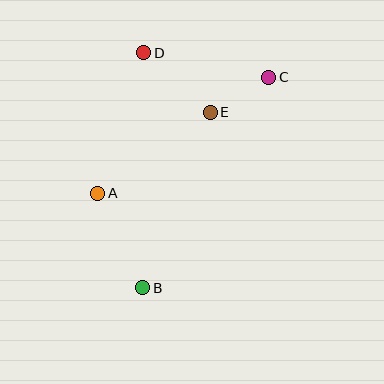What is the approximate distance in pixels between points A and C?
The distance between A and C is approximately 206 pixels.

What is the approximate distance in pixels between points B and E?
The distance between B and E is approximately 188 pixels.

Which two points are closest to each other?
Points C and E are closest to each other.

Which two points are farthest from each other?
Points B and C are farthest from each other.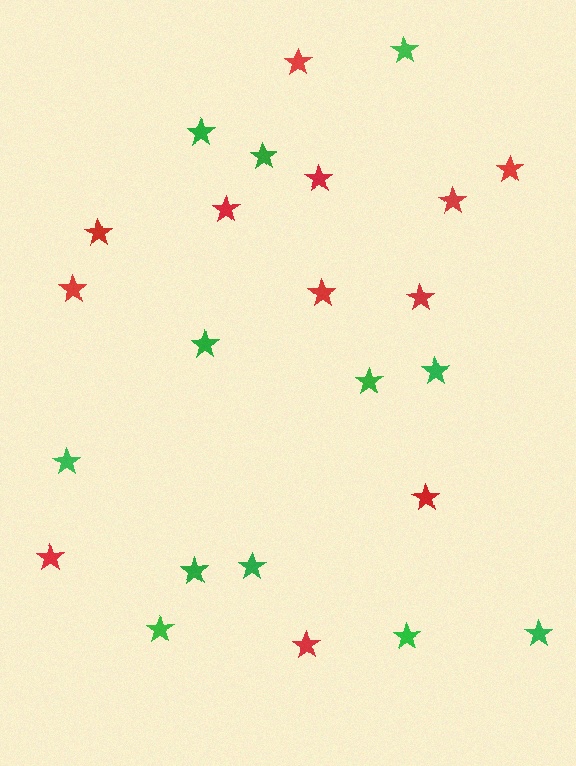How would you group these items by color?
There are 2 groups: one group of green stars (12) and one group of red stars (12).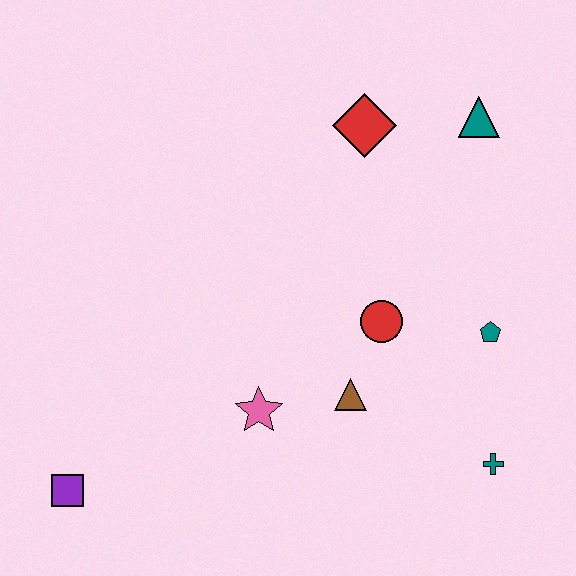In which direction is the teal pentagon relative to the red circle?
The teal pentagon is to the right of the red circle.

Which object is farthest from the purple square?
The teal triangle is farthest from the purple square.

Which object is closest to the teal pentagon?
The red circle is closest to the teal pentagon.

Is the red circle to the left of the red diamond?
No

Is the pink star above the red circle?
No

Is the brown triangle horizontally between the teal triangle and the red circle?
No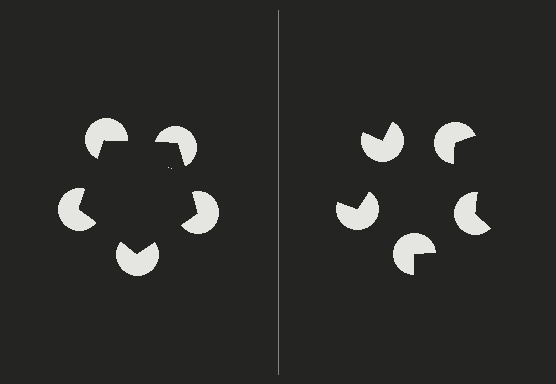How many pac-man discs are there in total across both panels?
10 — 5 on each side.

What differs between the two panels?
The pac-man discs are positioned identically on both sides; only the wedge orientations differ. On the left they align to a pentagon; on the right they are misaligned.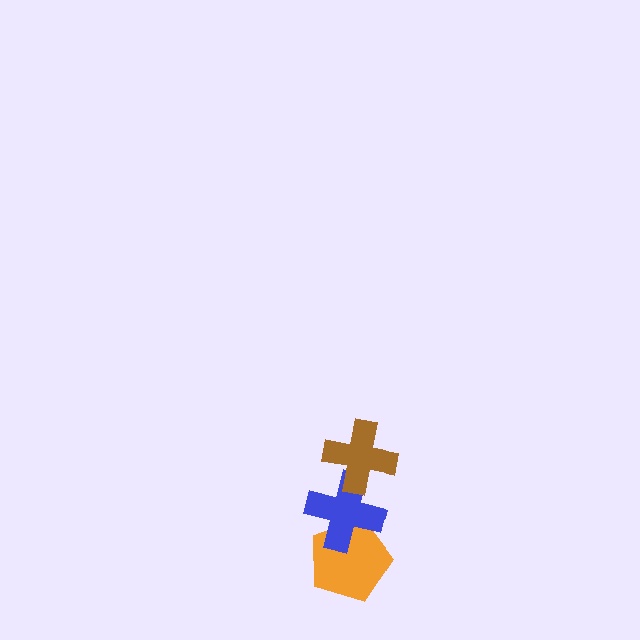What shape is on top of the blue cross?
The brown cross is on top of the blue cross.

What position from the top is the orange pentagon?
The orange pentagon is 3rd from the top.